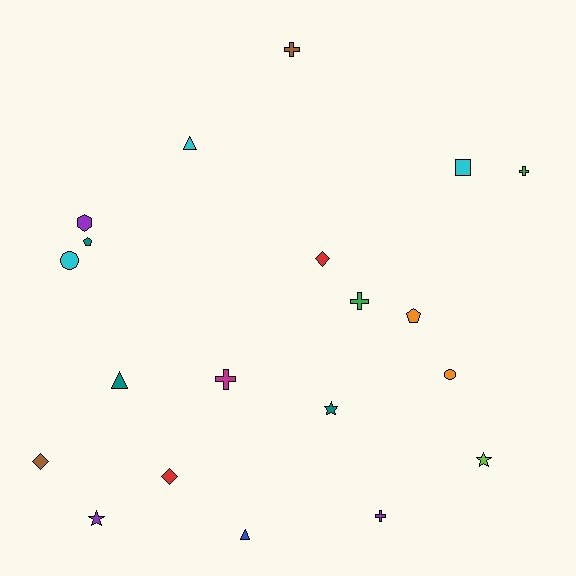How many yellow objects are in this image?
There are no yellow objects.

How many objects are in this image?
There are 20 objects.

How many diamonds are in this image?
There are 3 diamonds.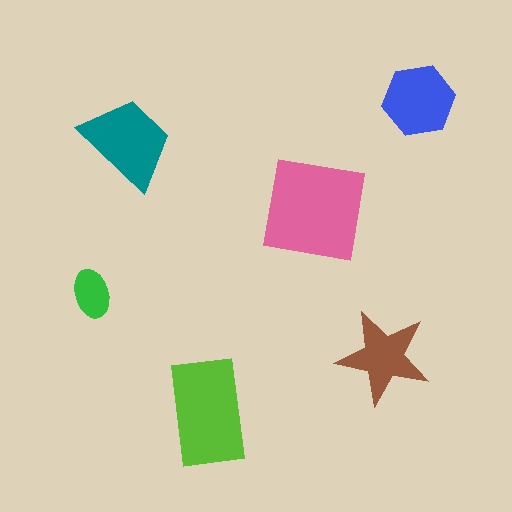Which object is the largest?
The pink square.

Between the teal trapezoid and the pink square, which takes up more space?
The pink square.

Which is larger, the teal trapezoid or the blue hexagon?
The teal trapezoid.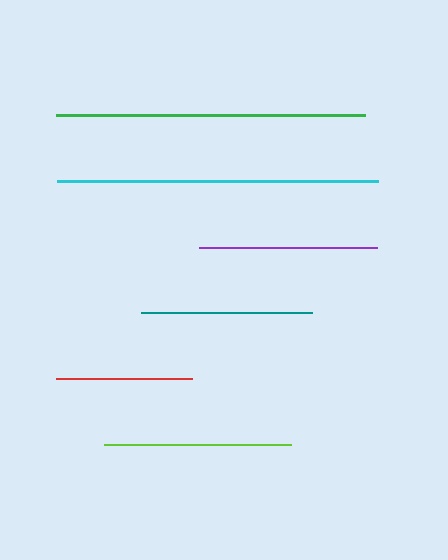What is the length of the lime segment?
The lime segment is approximately 188 pixels long.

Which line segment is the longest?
The cyan line is the longest at approximately 321 pixels.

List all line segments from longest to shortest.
From longest to shortest: cyan, green, lime, purple, teal, red.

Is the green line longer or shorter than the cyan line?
The cyan line is longer than the green line.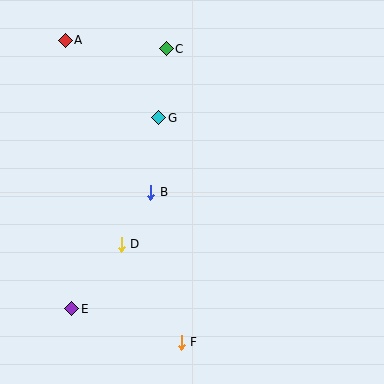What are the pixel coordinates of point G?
Point G is at (159, 118).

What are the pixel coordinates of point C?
Point C is at (166, 49).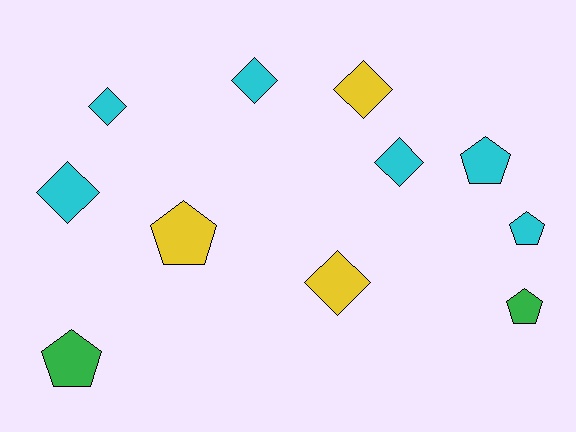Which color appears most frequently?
Cyan, with 6 objects.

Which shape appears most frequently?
Diamond, with 6 objects.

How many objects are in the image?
There are 11 objects.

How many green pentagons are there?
There are 2 green pentagons.